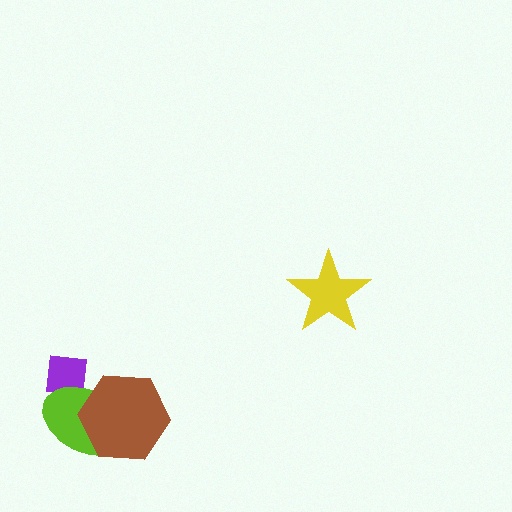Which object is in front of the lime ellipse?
The brown hexagon is in front of the lime ellipse.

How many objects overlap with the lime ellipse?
2 objects overlap with the lime ellipse.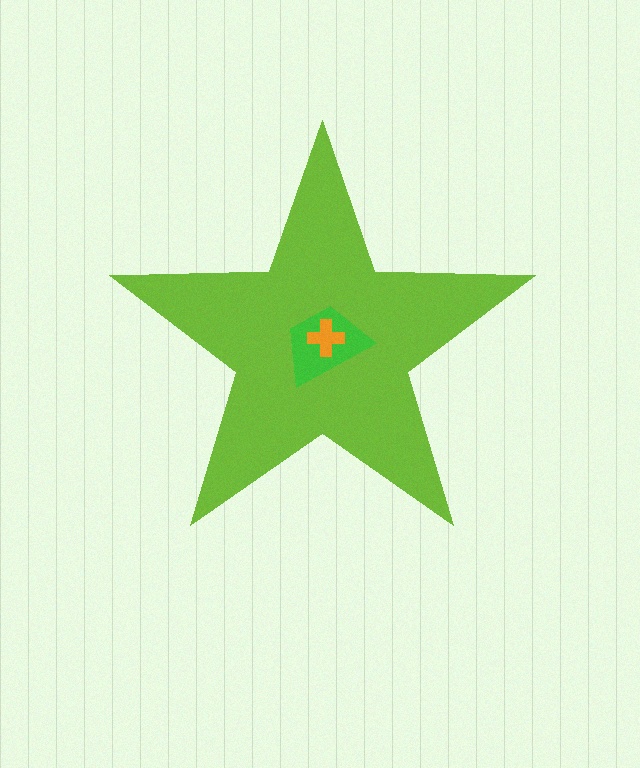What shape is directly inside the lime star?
The green trapezoid.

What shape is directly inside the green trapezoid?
The orange cross.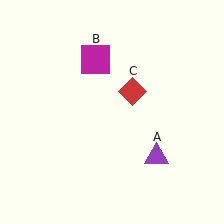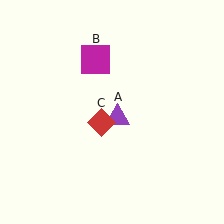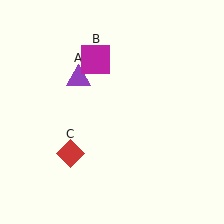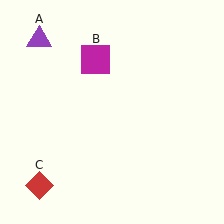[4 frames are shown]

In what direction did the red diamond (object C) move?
The red diamond (object C) moved down and to the left.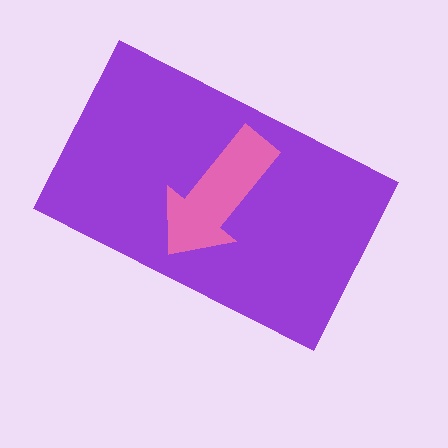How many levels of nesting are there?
2.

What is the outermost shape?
The purple rectangle.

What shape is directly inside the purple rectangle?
The pink arrow.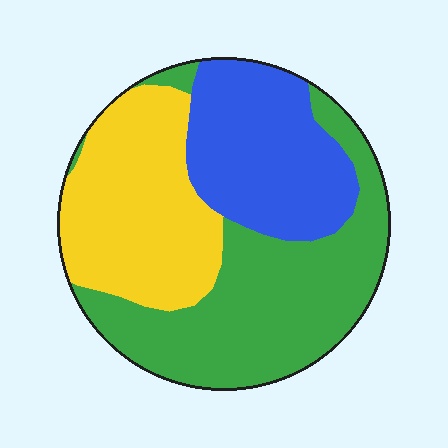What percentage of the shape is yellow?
Yellow takes up about one third (1/3) of the shape.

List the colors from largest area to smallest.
From largest to smallest: green, yellow, blue.